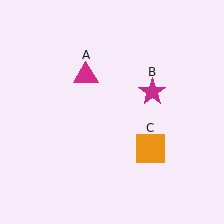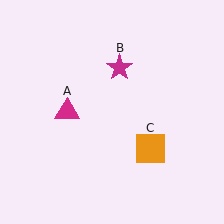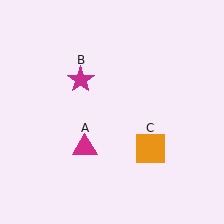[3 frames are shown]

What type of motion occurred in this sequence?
The magenta triangle (object A), magenta star (object B) rotated counterclockwise around the center of the scene.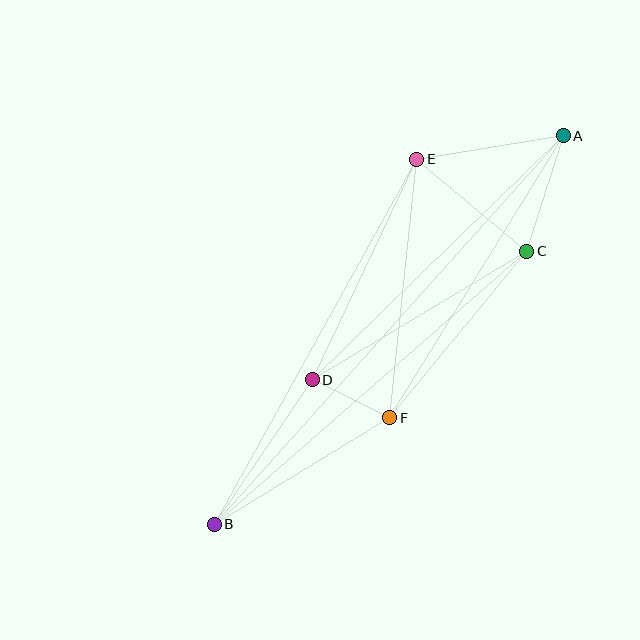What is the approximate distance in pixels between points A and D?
The distance between A and D is approximately 350 pixels.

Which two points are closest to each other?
Points D and F are closest to each other.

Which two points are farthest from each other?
Points A and B are farthest from each other.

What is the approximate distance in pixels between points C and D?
The distance between C and D is approximately 250 pixels.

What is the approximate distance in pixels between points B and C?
The distance between B and C is approximately 415 pixels.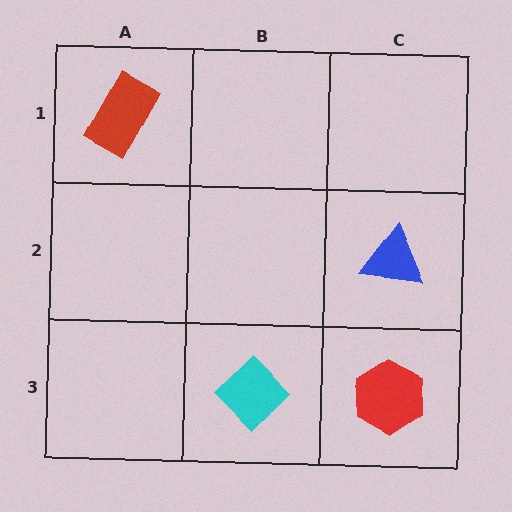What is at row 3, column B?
A cyan diamond.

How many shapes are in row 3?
2 shapes.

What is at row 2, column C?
A blue triangle.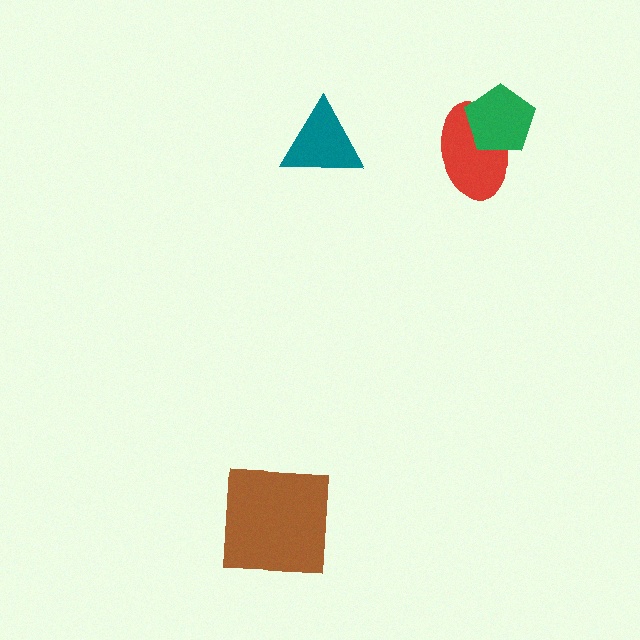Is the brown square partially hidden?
No, no other shape covers it.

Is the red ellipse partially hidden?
Yes, it is partially covered by another shape.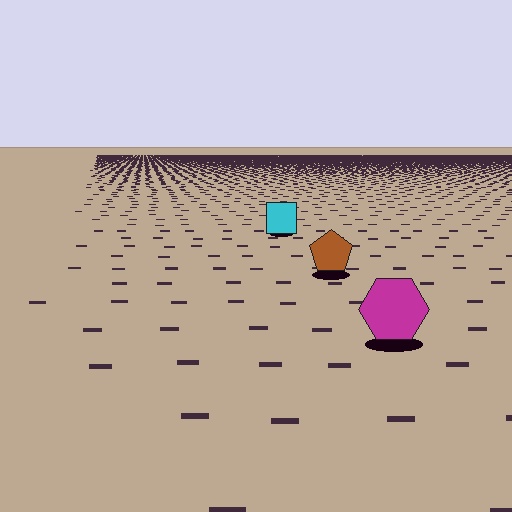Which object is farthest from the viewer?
The cyan square is farthest from the viewer. It appears smaller and the ground texture around it is denser.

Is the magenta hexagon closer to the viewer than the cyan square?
Yes. The magenta hexagon is closer — you can tell from the texture gradient: the ground texture is coarser near it.